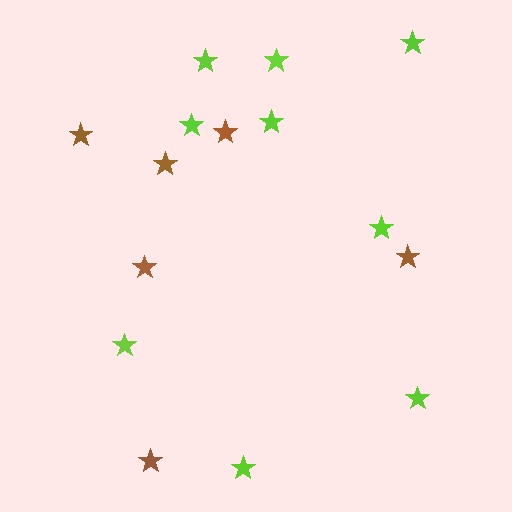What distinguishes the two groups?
There are 2 groups: one group of brown stars (6) and one group of lime stars (9).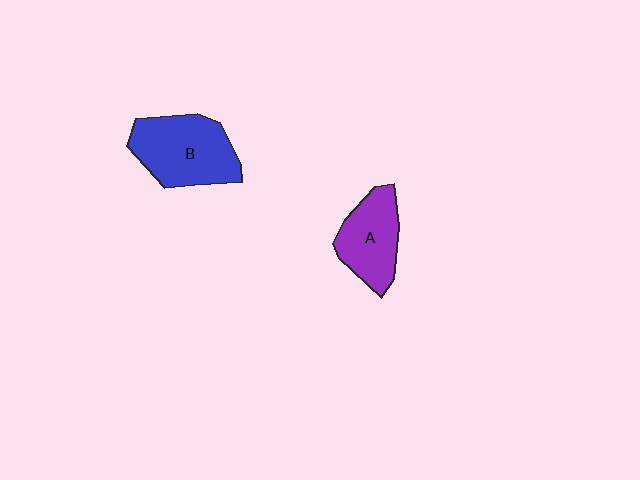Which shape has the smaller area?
Shape A (purple).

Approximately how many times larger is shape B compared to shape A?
Approximately 1.3 times.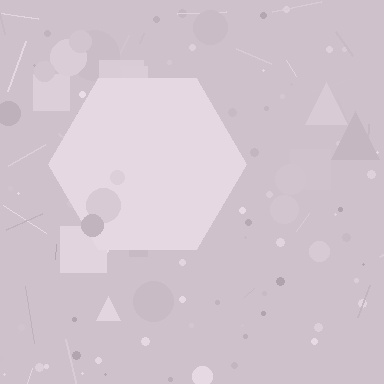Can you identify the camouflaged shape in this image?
The camouflaged shape is a hexagon.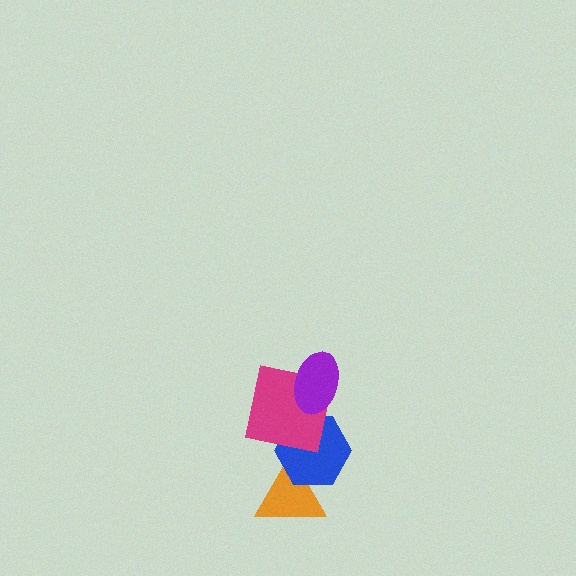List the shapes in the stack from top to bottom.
From top to bottom: the purple ellipse, the magenta square, the blue hexagon, the orange triangle.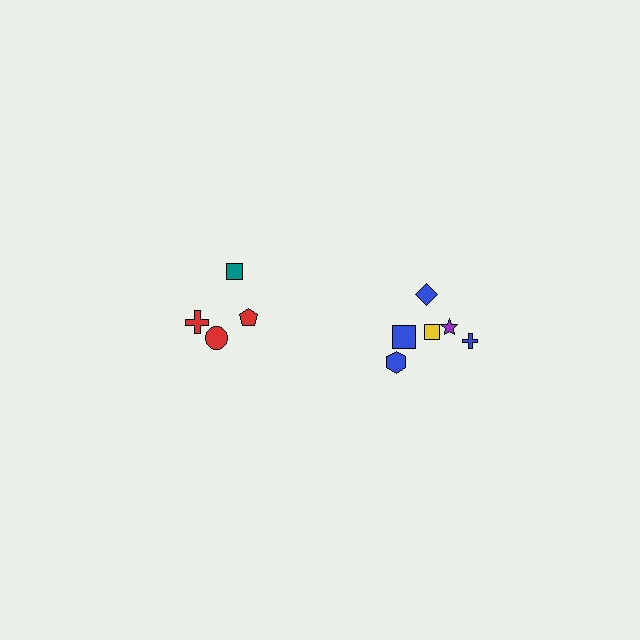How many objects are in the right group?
There are 6 objects.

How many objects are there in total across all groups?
There are 10 objects.